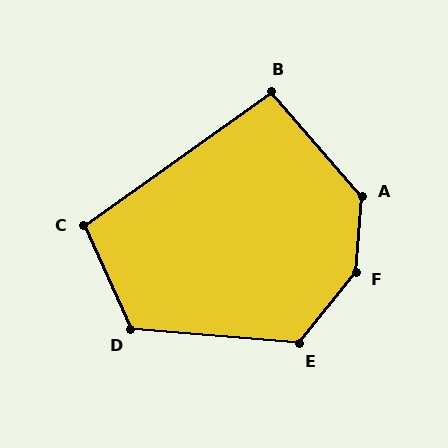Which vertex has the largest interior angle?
F, at approximately 146 degrees.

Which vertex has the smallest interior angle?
B, at approximately 95 degrees.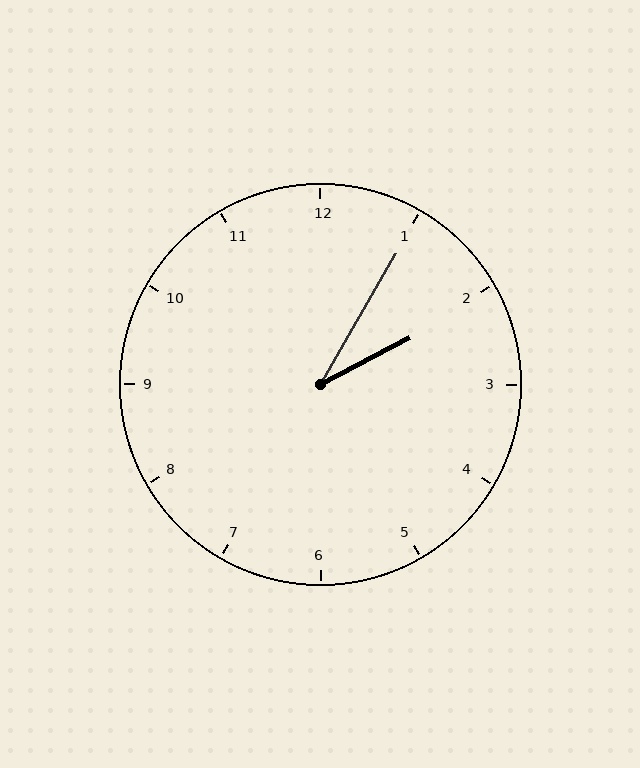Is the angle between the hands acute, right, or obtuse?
It is acute.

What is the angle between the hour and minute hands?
Approximately 32 degrees.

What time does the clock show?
2:05.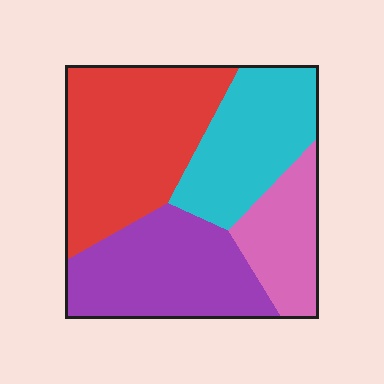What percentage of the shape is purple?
Purple covers 27% of the shape.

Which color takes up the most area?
Red, at roughly 35%.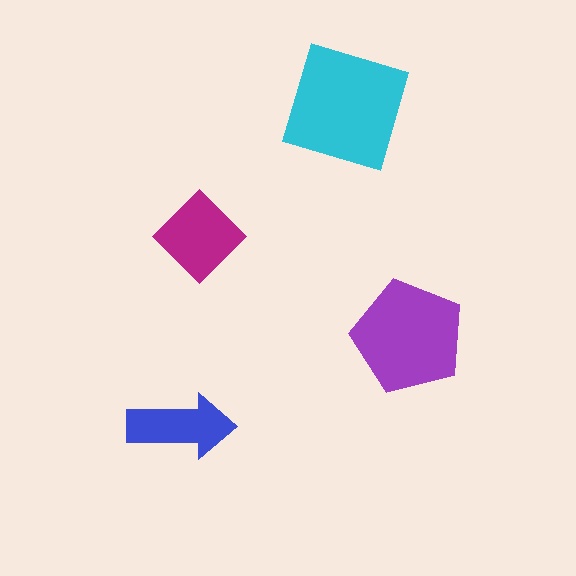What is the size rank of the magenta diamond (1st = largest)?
3rd.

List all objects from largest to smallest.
The cyan square, the purple pentagon, the magenta diamond, the blue arrow.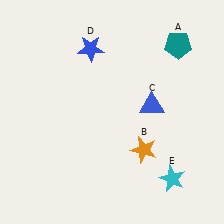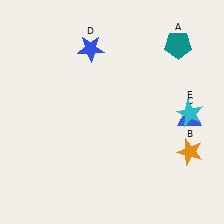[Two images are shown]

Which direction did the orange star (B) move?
The orange star (B) moved right.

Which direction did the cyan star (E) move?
The cyan star (E) moved up.